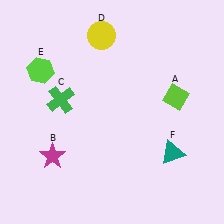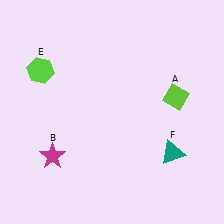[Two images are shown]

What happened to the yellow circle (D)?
The yellow circle (D) was removed in Image 2. It was in the top-left area of Image 1.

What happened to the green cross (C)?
The green cross (C) was removed in Image 2. It was in the top-left area of Image 1.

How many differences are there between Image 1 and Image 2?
There are 2 differences between the two images.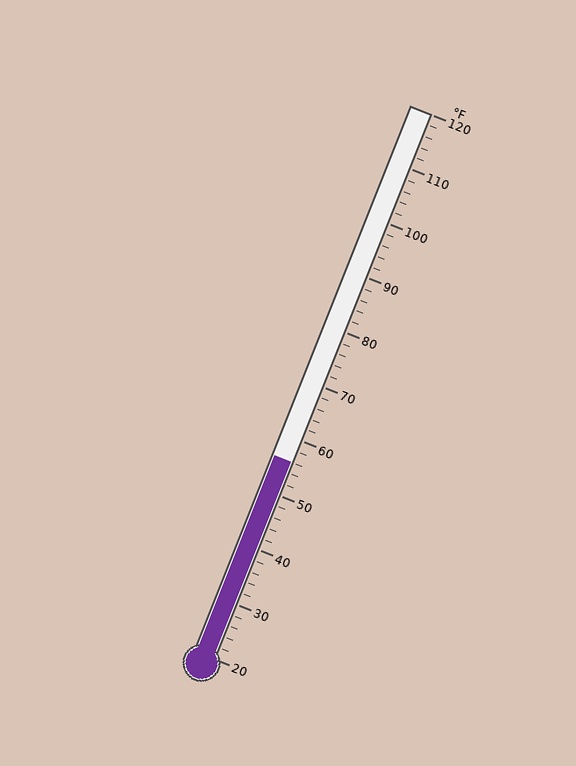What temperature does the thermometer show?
The thermometer shows approximately 56°F.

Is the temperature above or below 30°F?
The temperature is above 30°F.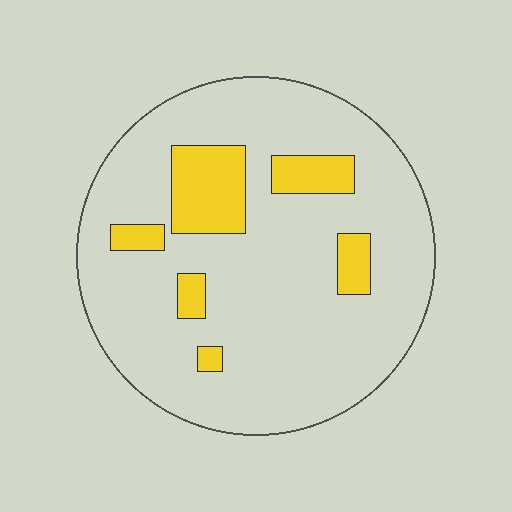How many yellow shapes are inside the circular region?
6.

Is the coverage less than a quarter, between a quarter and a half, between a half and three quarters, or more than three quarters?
Less than a quarter.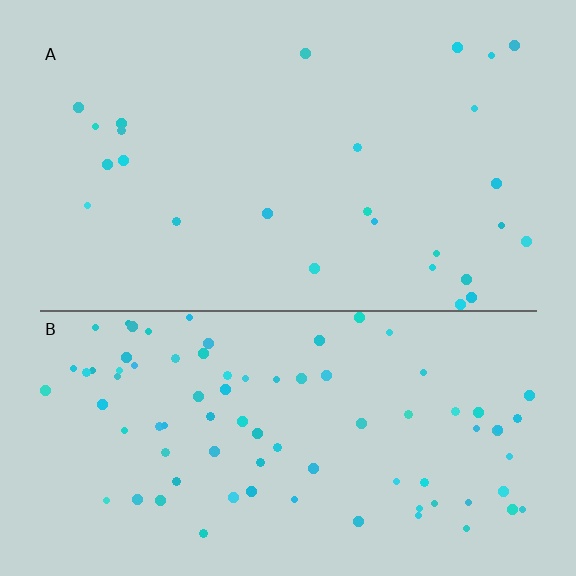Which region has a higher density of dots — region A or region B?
B (the bottom).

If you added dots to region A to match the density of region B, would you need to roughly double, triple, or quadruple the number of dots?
Approximately triple.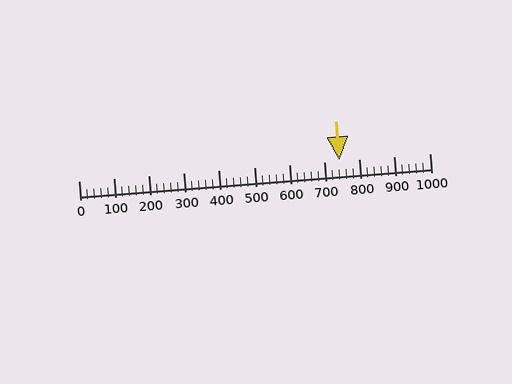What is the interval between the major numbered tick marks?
The major tick marks are spaced 100 units apart.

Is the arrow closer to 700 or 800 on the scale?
The arrow is closer to 700.